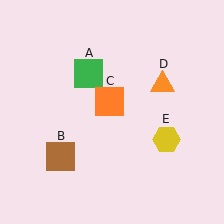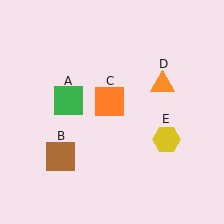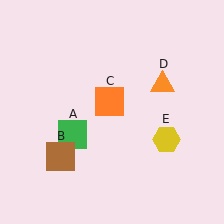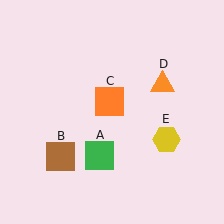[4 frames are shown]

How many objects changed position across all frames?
1 object changed position: green square (object A).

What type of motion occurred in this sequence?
The green square (object A) rotated counterclockwise around the center of the scene.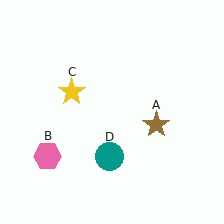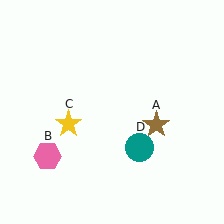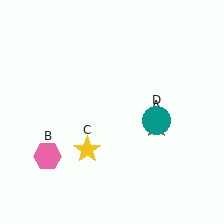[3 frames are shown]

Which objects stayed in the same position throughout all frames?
Brown star (object A) and pink hexagon (object B) remained stationary.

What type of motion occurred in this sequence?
The yellow star (object C), teal circle (object D) rotated counterclockwise around the center of the scene.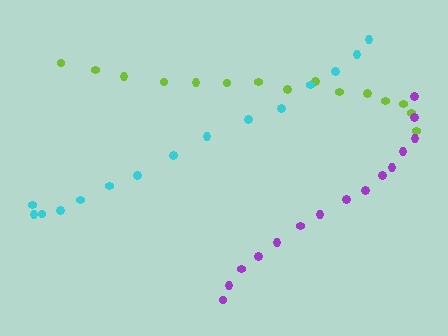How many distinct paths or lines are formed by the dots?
There are 3 distinct paths.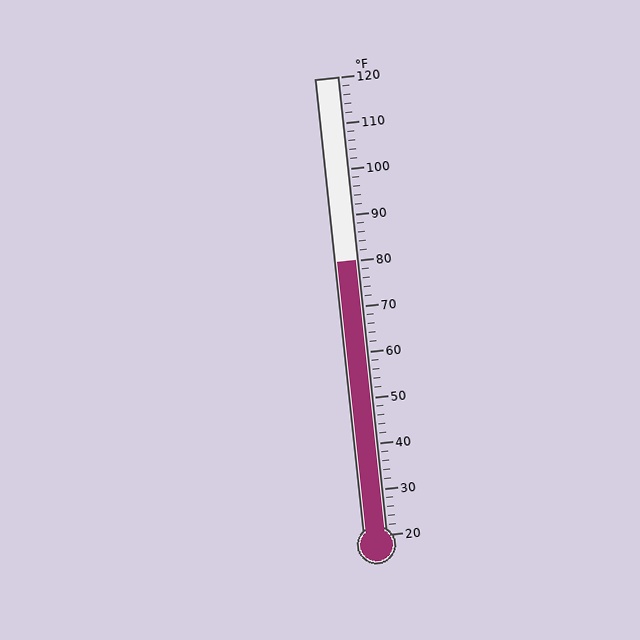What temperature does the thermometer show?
The thermometer shows approximately 80°F.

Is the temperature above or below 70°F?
The temperature is above 70°F.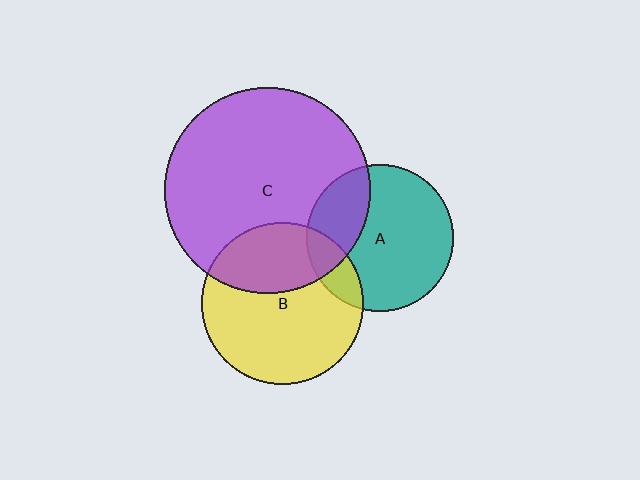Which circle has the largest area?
Circle C (purple).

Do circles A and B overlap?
Yes.